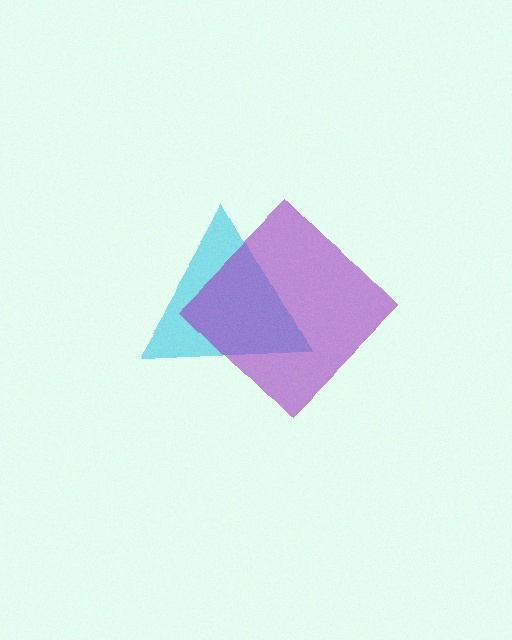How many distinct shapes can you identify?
There are 2 distinct shapes: a cyan triangle, a purple diamond.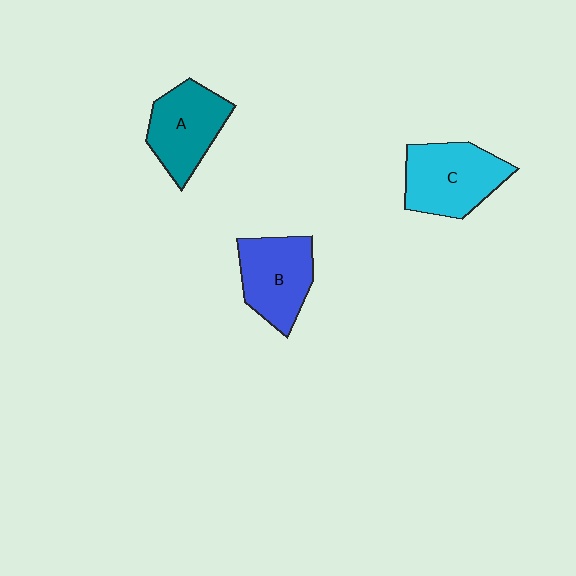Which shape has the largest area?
Shape C (cyan).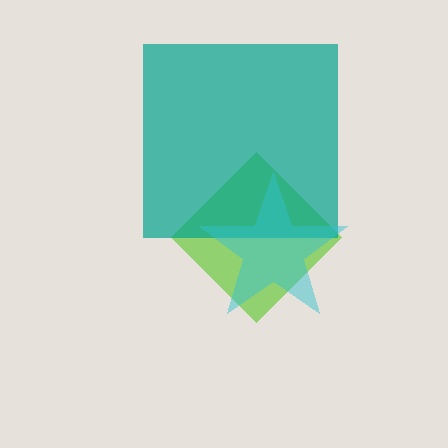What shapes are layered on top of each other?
The layered shapes are: a lime diamond, a teal square, a cyan star.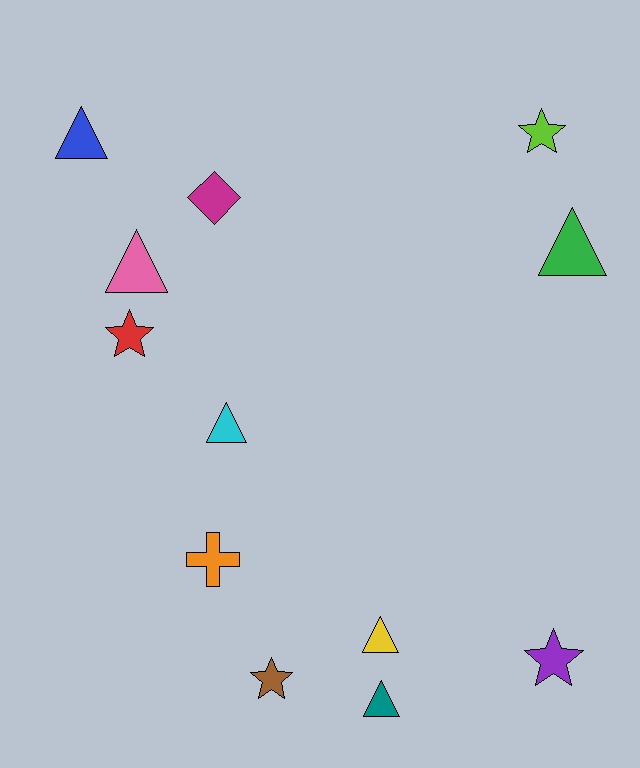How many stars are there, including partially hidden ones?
There are 4 stars.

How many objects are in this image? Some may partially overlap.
There are 12 objects.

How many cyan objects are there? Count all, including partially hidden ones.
There is 1 cyan object.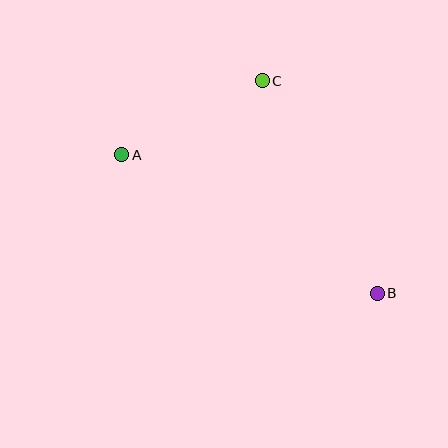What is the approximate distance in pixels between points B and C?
The distance between B and C is approximately 241 pixels.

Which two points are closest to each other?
Points A and C are closest to each other.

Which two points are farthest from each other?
Points A and B are farthest from each other.